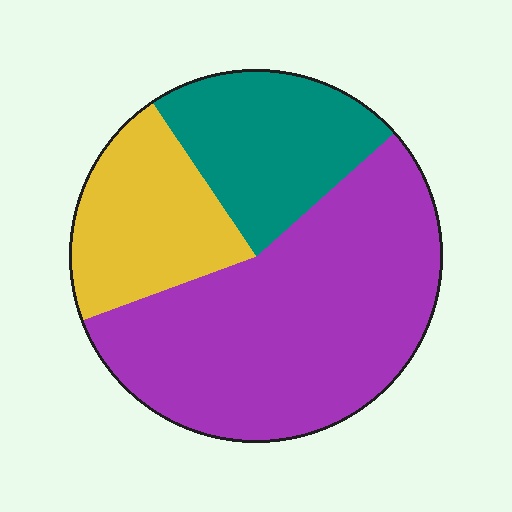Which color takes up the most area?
Purple, at roughly 55%.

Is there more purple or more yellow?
Purple.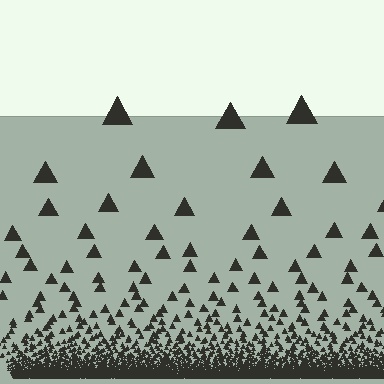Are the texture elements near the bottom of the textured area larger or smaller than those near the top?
Smaller. The gradient is inverted — elements near the bottom are smaller and denser.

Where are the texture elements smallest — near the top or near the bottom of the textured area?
Near the bottom.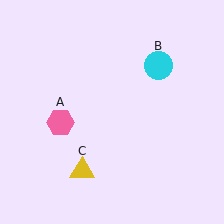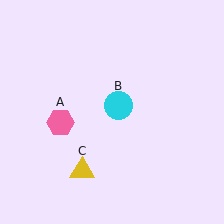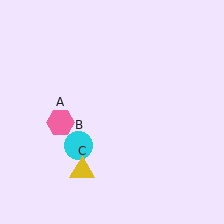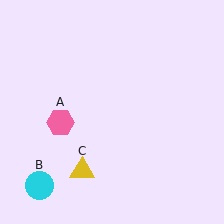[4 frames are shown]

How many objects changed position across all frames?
1 object changed position: cyan circle (object B).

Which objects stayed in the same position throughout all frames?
Pink hexagon (object A) and yellow triangle (object C) remained stationary.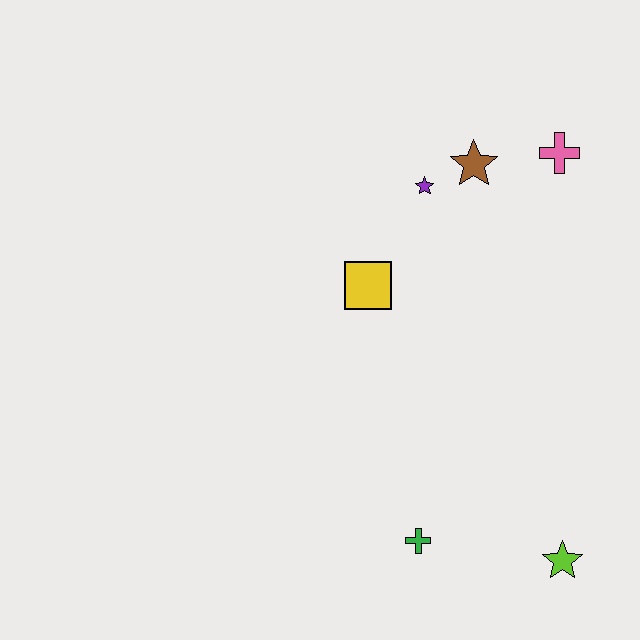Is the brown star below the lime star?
No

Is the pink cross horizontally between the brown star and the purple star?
No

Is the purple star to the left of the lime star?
Yes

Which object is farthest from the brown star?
The lime star is farthest from the brown star.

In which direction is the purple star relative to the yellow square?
The purple star is above the yellow square.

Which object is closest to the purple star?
The brown star is closest to the purple star.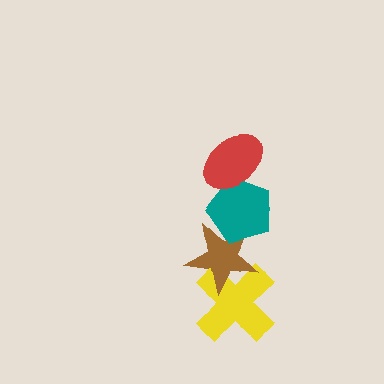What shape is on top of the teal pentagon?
The red ellipse is on top of the teal pentagon.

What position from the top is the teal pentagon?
The teal pentagon is 2nd from the top.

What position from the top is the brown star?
The brown star is 3rd from the top.